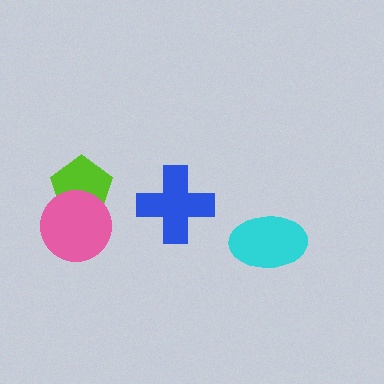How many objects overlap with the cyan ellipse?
0 objects overlap with the cyan ellipse.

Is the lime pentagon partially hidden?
Yes, it is partially covered by another shape.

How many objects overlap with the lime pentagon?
1 object overlaps with the lime pentagon.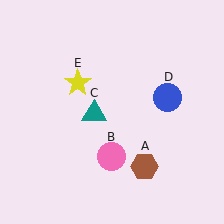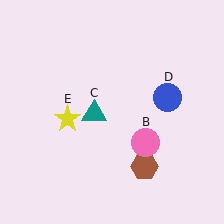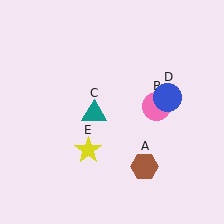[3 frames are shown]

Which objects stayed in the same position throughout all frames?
Brown hexagon (object A) and teal triangle (object C) and blue circle (object D) remained stationary.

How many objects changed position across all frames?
2 objects changed position: pink circle (object B), yellow star (object E).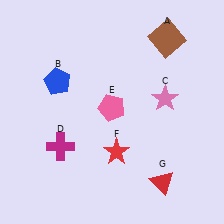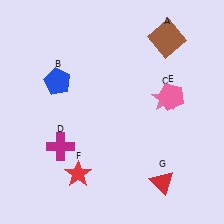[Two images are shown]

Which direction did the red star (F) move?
The red star (F) moved left.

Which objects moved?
The objects that moved are: the pink pentagon (E), the red star (F).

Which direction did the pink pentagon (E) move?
The pink pentagon (E) moved right.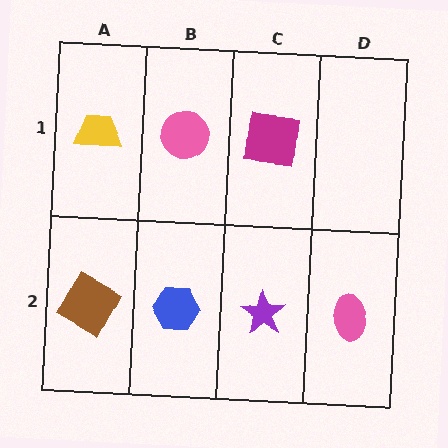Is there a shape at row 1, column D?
No, that cell is empty.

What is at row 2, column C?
A purple star.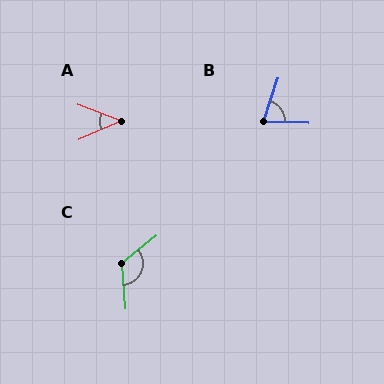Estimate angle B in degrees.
Approximately 73 degrees.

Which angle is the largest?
C, at approximately 124 degrees.